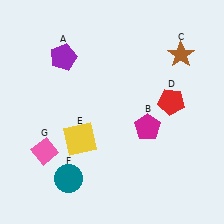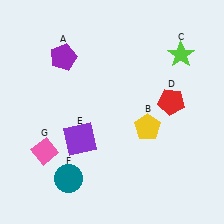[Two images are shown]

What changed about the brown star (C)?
In Image 1, C is brown. In Image 2, it changed to lime.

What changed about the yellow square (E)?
In Image 1, E is yellow. In Image 2, it changed to purple.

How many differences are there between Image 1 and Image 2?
There are 3 differences between the two images.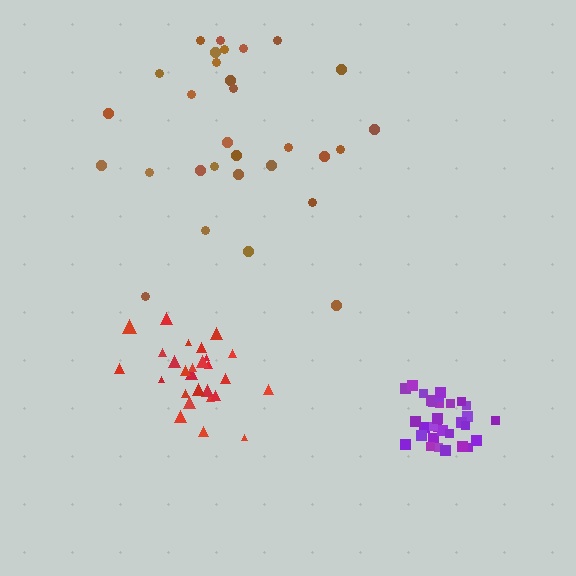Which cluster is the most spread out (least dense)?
Brown.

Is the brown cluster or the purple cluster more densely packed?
Purple.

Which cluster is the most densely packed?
Purple.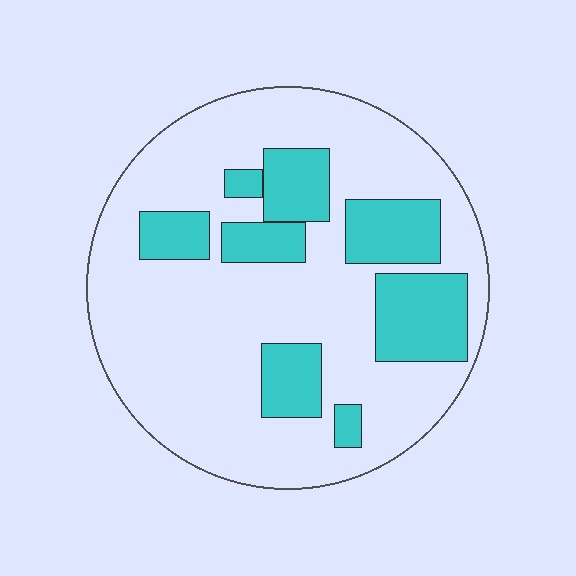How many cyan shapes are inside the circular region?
8.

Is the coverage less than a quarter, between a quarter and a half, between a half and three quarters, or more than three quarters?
Between a quarter and a half.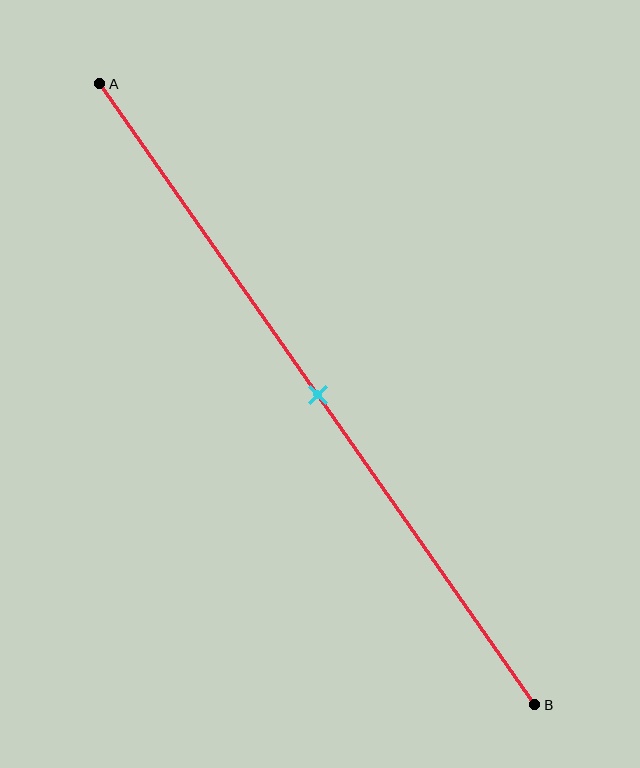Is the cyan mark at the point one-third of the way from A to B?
No, the mark is at about 50% from A, not at the 33% one-third point.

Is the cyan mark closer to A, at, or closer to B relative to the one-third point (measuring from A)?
The cyan mark is closer to point B than the one-third point of segment AB.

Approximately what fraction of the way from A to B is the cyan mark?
The cyan mark is approximately 50% of the way from A to B.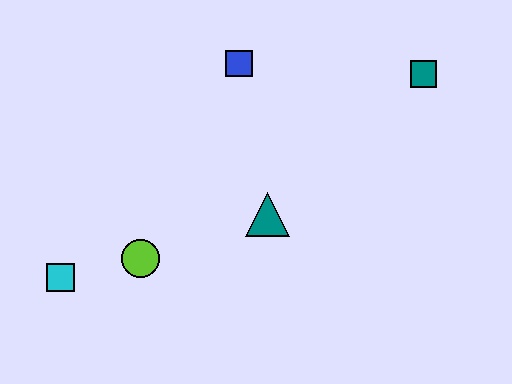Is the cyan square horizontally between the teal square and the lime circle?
No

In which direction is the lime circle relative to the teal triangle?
The lime circle is to the left of the teal triangle.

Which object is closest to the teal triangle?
The lime circle is closest to the teal triangle.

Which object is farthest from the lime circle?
The teal square is farthest from the lime circle.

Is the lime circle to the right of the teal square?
No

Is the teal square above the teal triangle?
Yes